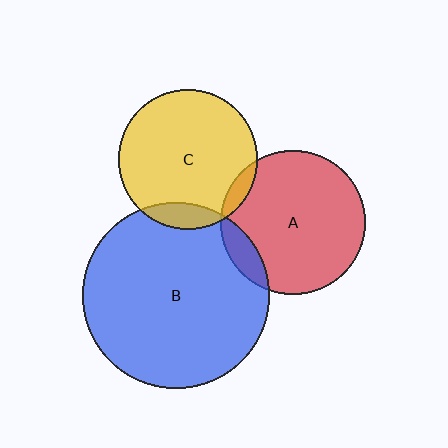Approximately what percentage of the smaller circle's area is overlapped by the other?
Approximately 10%.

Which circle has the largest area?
Circle B (blue).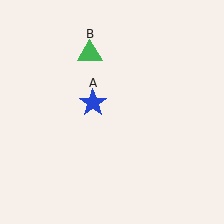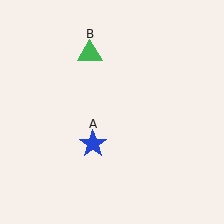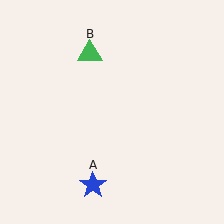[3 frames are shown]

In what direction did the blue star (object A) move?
The blue star (object A) moved down.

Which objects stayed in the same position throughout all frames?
Green triangle (object B) remained stationary.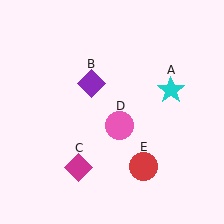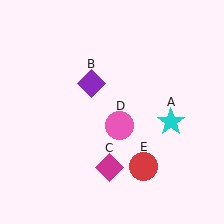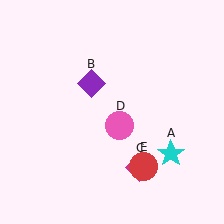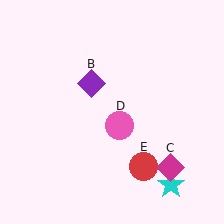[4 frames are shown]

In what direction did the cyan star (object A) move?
The cyan star (object A) moved down.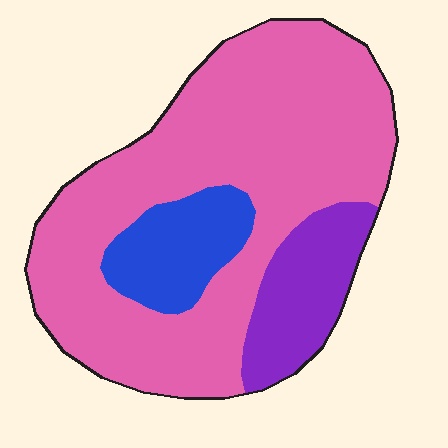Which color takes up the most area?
Pink, at roughly 70%.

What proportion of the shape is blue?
Blue takes up less than a sixth of the shape.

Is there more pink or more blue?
Pink.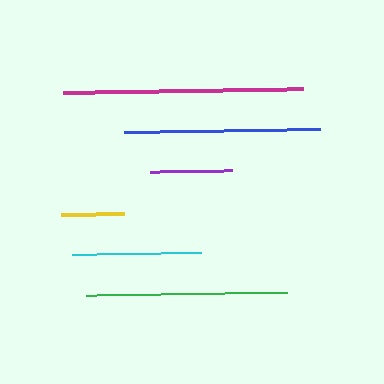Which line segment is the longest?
The magenta line is the longest at approximately 240 pixels.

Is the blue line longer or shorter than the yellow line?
The blue line is longer than the yellow line.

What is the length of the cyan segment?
The cyan segment is approximately 129 pixels long.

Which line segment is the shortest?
The yellow line is the shortest at approximately 63 pixels.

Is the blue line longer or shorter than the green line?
The green line is longer than the blue line.